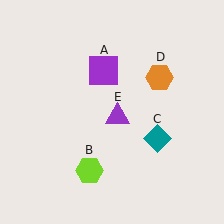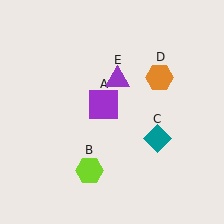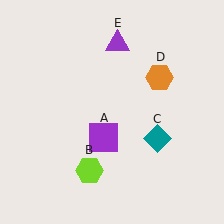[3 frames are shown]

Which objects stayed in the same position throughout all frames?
Lime hexagon (object B) and teal diamond (object C) and orange hexagon (object D) remained stationary.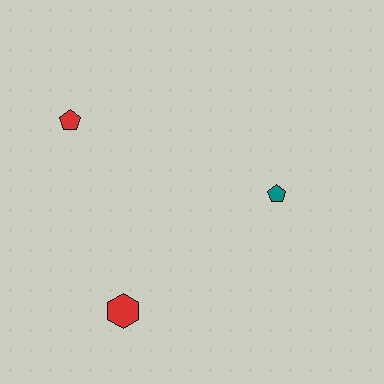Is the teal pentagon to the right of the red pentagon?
Yes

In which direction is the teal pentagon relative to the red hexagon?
The teal pentagon is to the right of the red hexagon.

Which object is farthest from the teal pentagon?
The red pentagon is farthest from the teal pentagon.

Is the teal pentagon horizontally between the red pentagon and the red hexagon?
No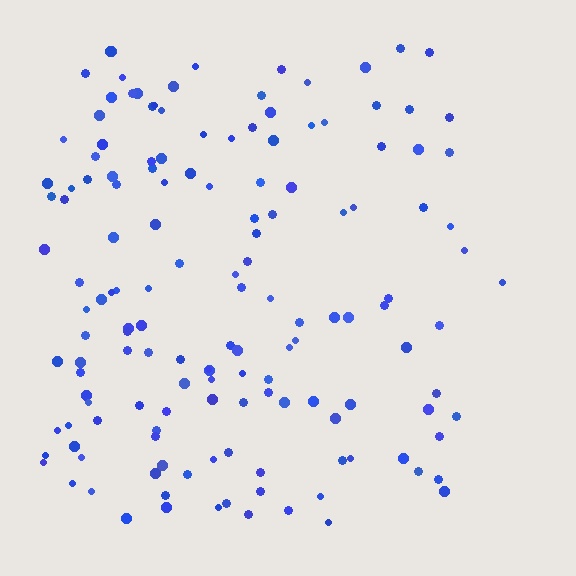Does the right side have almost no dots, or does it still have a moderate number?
Still a moderate number, just noticeably fewer than the left.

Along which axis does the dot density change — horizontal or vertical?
Horizontal.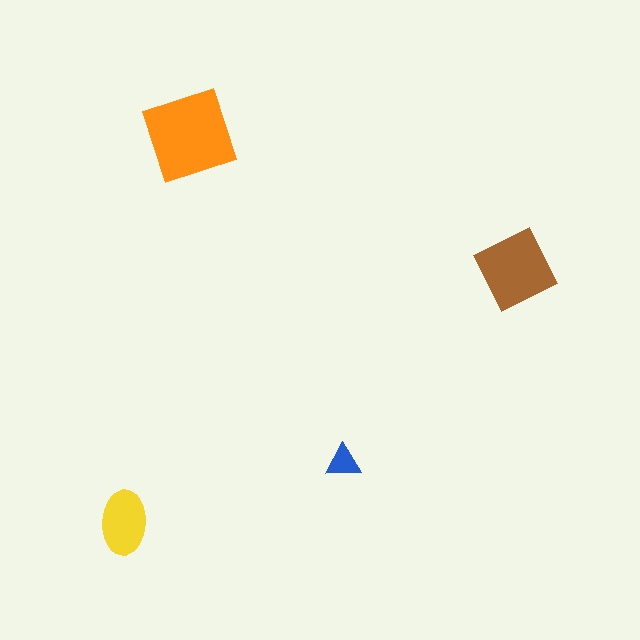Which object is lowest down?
The yellow ellipse is bottommost.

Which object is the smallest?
The blue triangle.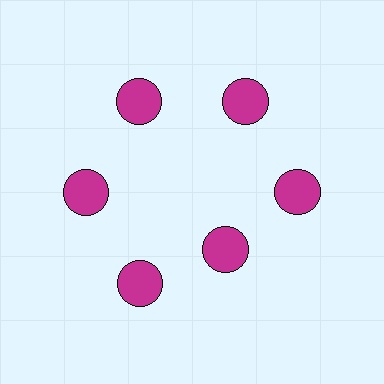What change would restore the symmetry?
The symmetry would be restored by moving it outward, back onto the ring so that all 6 circles sit at equal angles and equal distance from the center.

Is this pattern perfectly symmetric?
No. The 6 magenta circles are arranged in a ring, but one element near the 5 o'clock position is pulled inward toward the center, breaking the 6-fold rotational symmetry.